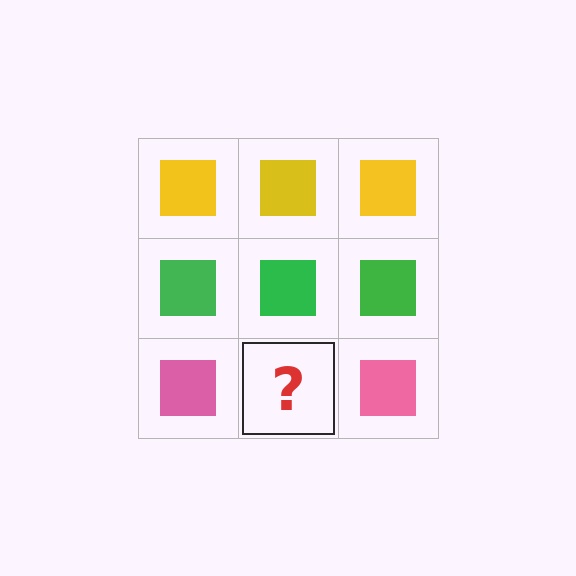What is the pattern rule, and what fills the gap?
The rule is that each row has a consistent color. The gap should be filled with a pink square.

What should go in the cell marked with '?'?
The missing cell should contain a pink square.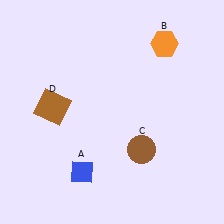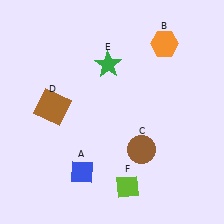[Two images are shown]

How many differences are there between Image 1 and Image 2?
There are 2 differences between the two images.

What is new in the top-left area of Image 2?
A green star (E) was added in the top-left area of Image 2.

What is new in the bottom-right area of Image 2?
A lime diamond (F) was added in the bottom-right area of Image 2.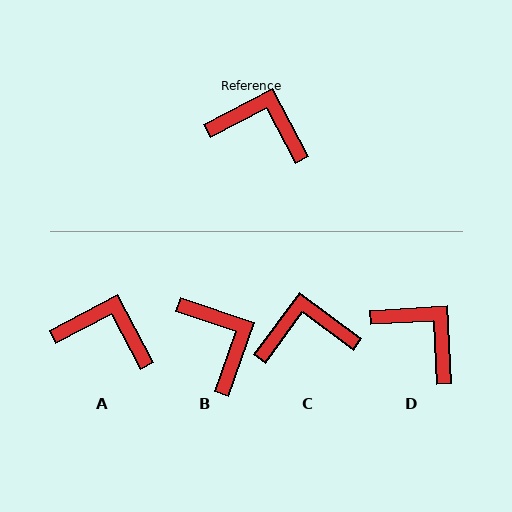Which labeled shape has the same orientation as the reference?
A.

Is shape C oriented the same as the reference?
No, it is off by about 26 degrees.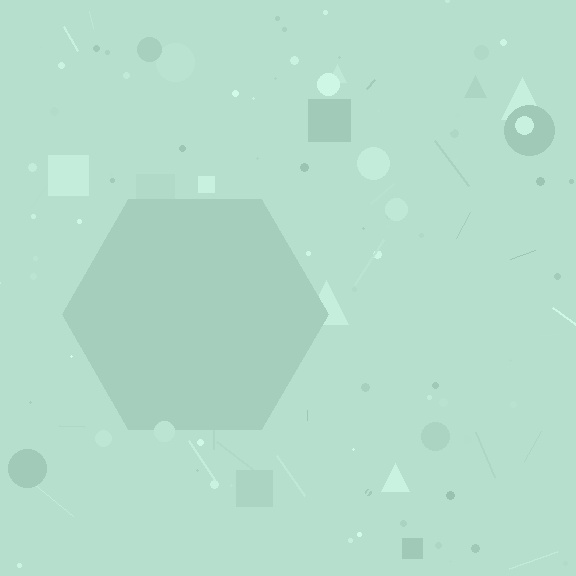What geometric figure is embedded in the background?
A hexagon is embedded in the background.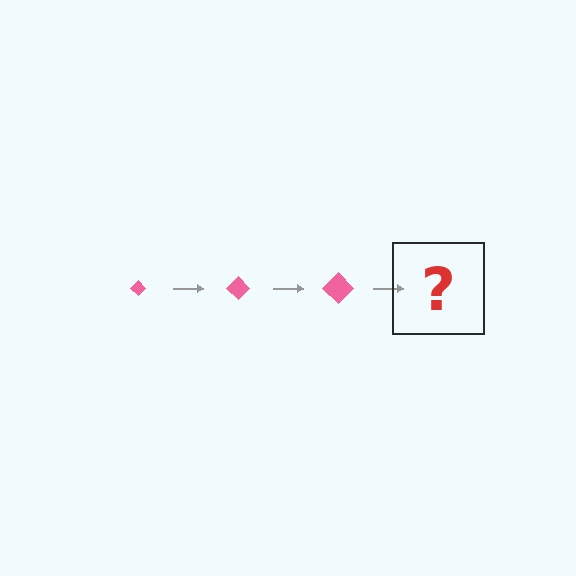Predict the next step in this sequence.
The next step is a pink diamond, larger than the previous one.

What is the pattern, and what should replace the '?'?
The pattern is that the diamond gets progressively larger each step. The '?' should be a pink diamond, larger than the previous one.